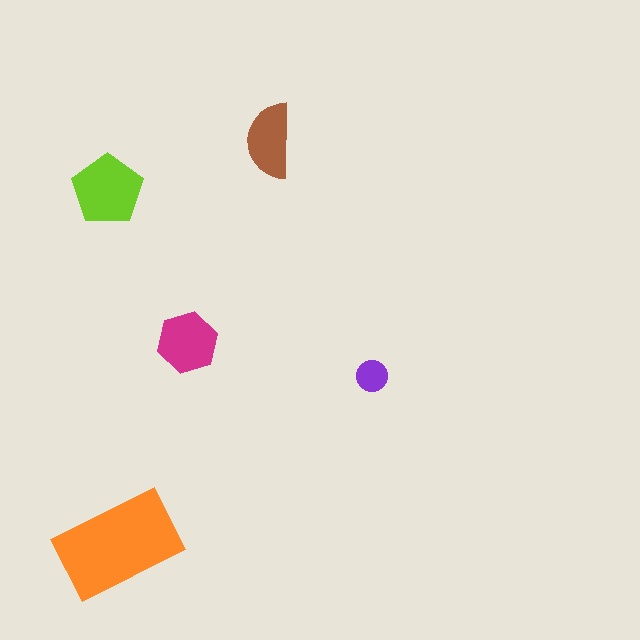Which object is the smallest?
The purple circle.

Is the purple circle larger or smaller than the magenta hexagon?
Smaller.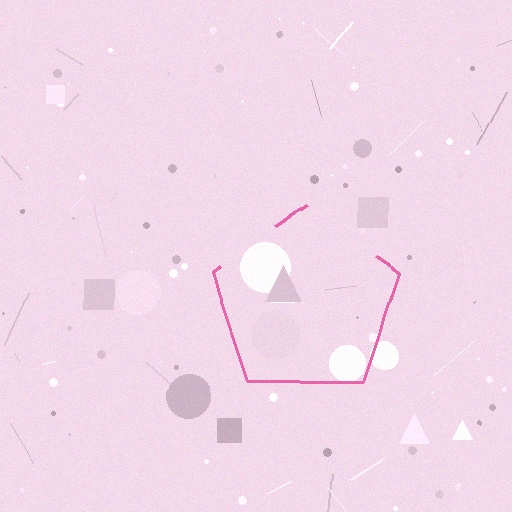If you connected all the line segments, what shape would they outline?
They would outline a pentagon.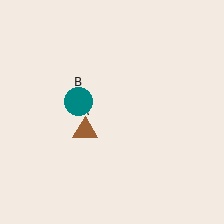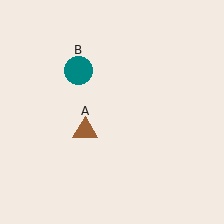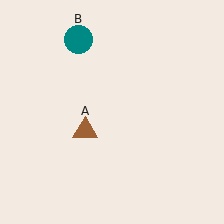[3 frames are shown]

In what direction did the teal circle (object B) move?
The teal circle (object B) moved up.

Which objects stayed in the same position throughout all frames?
Brown triangle (object A) remained stationary.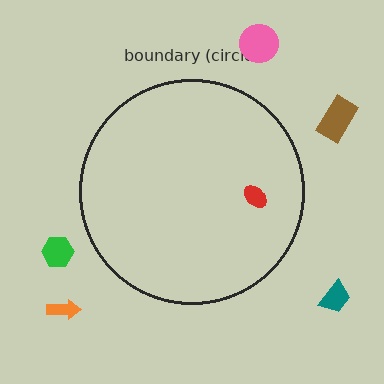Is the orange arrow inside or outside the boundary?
Outside.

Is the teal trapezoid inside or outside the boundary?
Outside.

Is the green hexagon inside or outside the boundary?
Outside.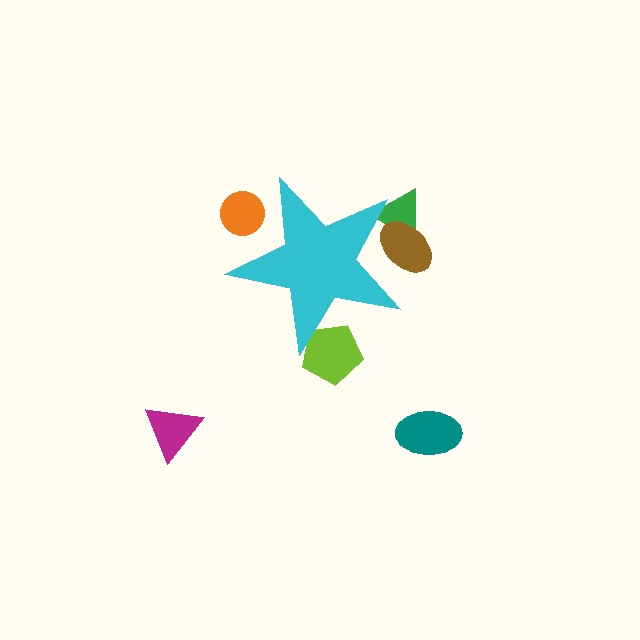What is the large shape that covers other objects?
A cyan star.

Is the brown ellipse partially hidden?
Yes, the brown ellipse is partially hidden behind the cyan star.